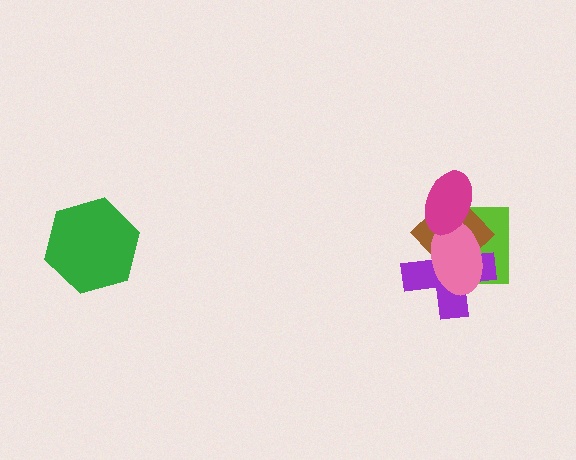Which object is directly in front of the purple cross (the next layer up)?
The brown diamond is directly in front of the purple cross.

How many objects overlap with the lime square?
4 objects overlap with the lime square.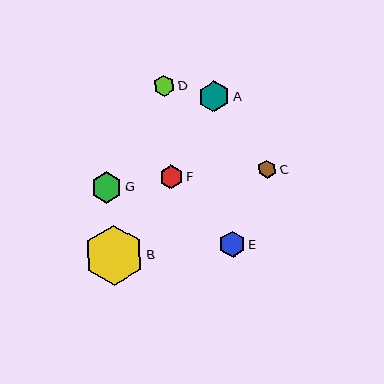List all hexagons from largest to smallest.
From largest to smallest: B, G, A, E, F, D, C.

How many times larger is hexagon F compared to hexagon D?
Hexagon F is approximately 1.1 times the size of hexagon D.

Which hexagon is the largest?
Hexagon B is the largest with a size of approximately 59 pixels.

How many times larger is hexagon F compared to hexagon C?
Hexagon F is approximately 1.3 times the size of hexagon C.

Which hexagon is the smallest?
Hexagon C is the smallest with a size of approximately 18 pixels.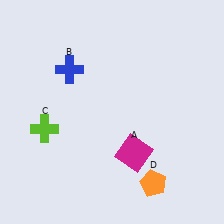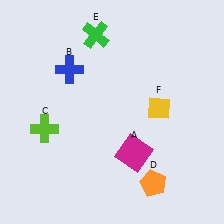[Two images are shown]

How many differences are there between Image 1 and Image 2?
There are 2 differences between the two images.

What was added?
A green cross (E), a yellow diamond (F) were added in Image 2.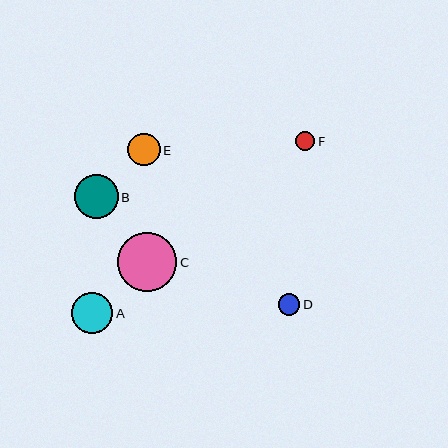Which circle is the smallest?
Circle F is the smallest with a size of approximately 19 pixels.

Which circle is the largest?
Circle C is the largest with a size of approximately 59 pixels.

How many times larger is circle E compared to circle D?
Circle E is approximately 1.5 times the size of circle D.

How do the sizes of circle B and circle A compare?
Circle B and circle A are approximately the same size.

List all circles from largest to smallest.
From largest to smallest: C, B, A, E, D, F.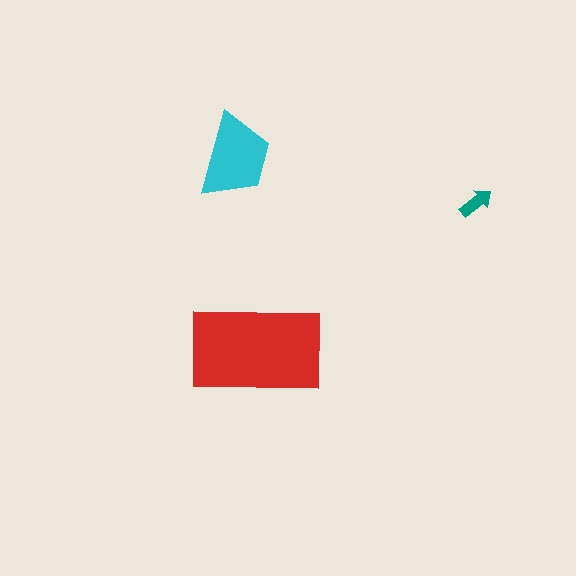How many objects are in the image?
There are 3 objects in the image.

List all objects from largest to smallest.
The red rectangle, the cyan trapezoid, the teal arrow.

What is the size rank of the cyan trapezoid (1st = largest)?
2nd.